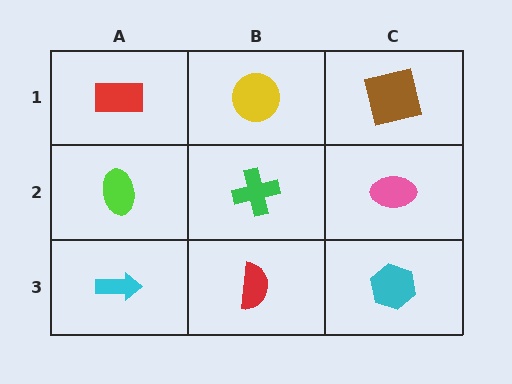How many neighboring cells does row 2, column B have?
4.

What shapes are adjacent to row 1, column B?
A green cross (row 2, column B), a red rectangle (row 1, column A), a brown square (row 1, column C).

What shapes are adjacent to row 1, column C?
A pink ellipse (row 2, column C), a yellow circle (row 1, column B).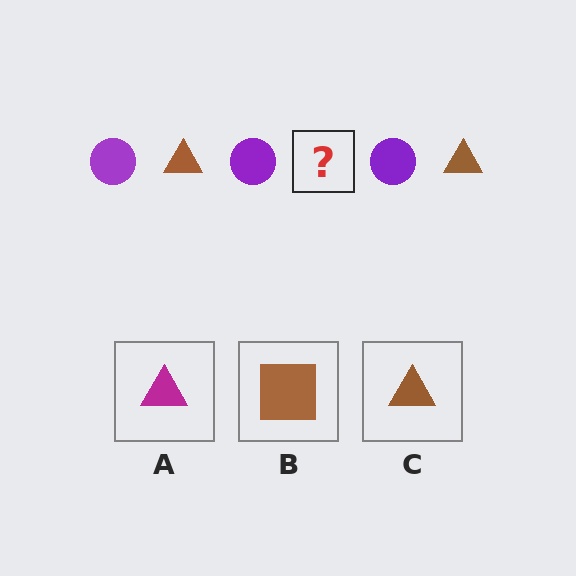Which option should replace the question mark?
Option C.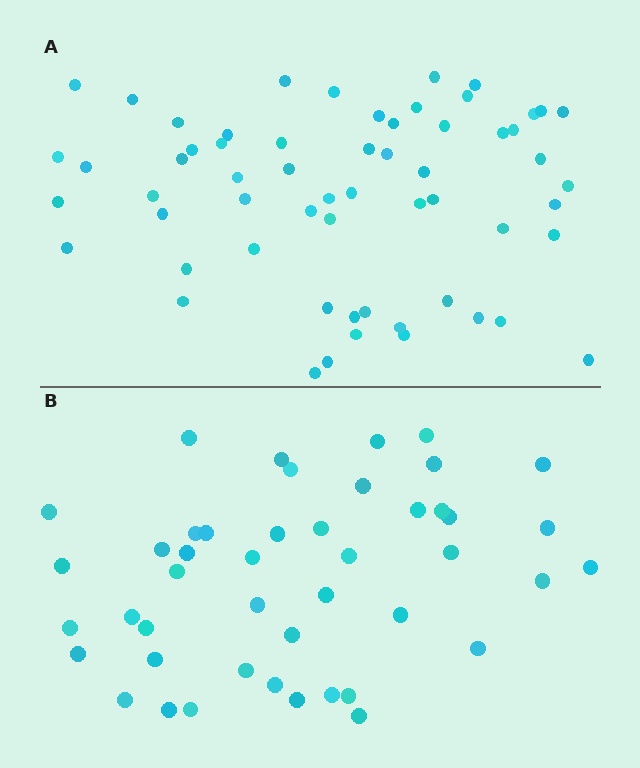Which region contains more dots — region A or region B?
Region A (the top region) has more dots.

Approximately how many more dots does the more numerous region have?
Region A has approximately 15 more dots than region B.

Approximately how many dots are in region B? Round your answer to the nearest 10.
About 40 dots. (The exact count is 45, which rounds to 40.)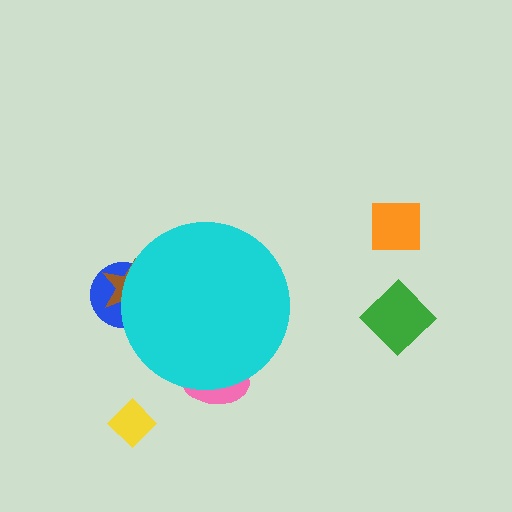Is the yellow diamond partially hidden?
No, the yellow diamond is fully visible.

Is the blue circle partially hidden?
Yes, the blue circle is partially hidden behind the cyan circle.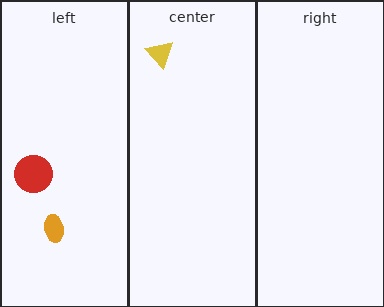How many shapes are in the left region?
2.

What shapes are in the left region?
The red circle, the orange ellipse.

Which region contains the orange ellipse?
The left region.